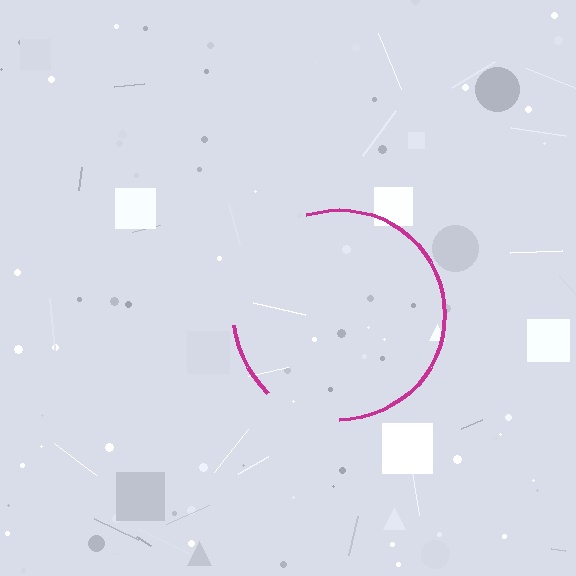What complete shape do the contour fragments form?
The contour fragments form a circle.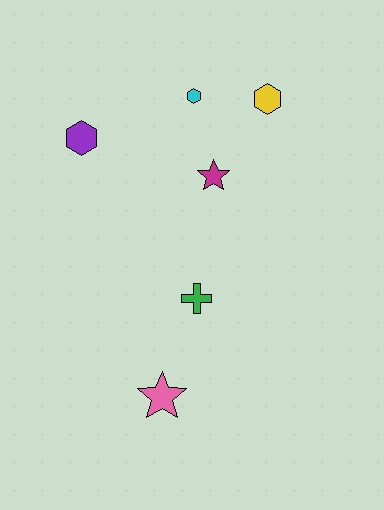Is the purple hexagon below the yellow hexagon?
Yes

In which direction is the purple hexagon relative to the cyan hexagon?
The purple hexagon is to the left of the cyan hexagon.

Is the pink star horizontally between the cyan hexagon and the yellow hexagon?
No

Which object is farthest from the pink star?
The yellow hexagon is farthest from the pink star.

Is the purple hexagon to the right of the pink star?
No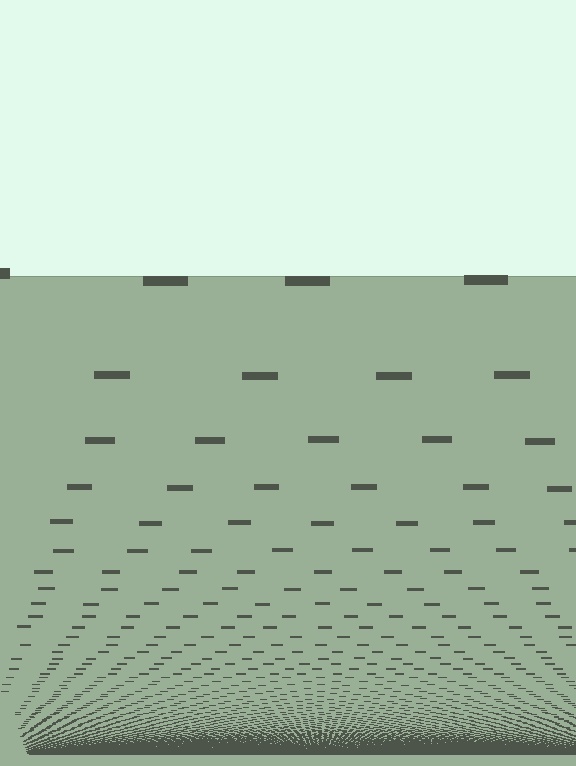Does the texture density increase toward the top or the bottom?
Density increases toward the bottom.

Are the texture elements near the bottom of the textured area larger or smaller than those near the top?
Smaller. The gradient is inverted — elements near the bottom are smaller and denser.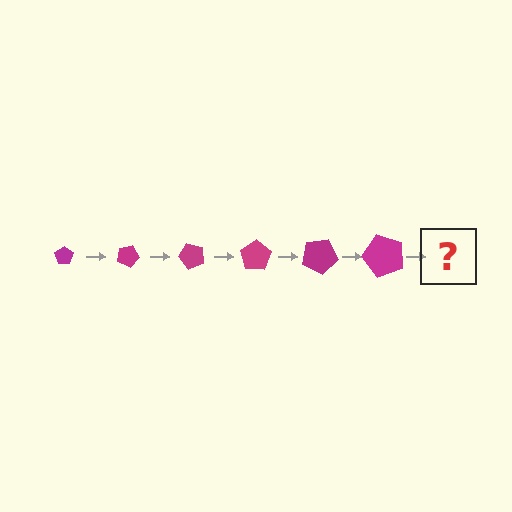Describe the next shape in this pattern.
It should be a pentagon, larger than the previous one and rotated 150 degrees from the start.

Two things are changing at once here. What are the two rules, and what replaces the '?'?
The two rules are that the pentagon grows larger each step and it rotates 25 degrees each step. The '?' should be a pentagon, larger than the previous one and rotated 150 degrees from the start.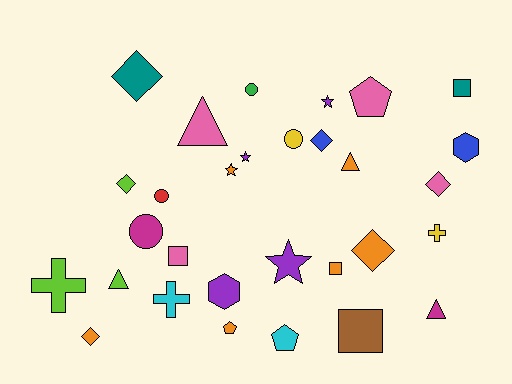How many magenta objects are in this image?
There are 2 magenta objects.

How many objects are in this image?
There are 30 objects.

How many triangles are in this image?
There are 4 triangles.